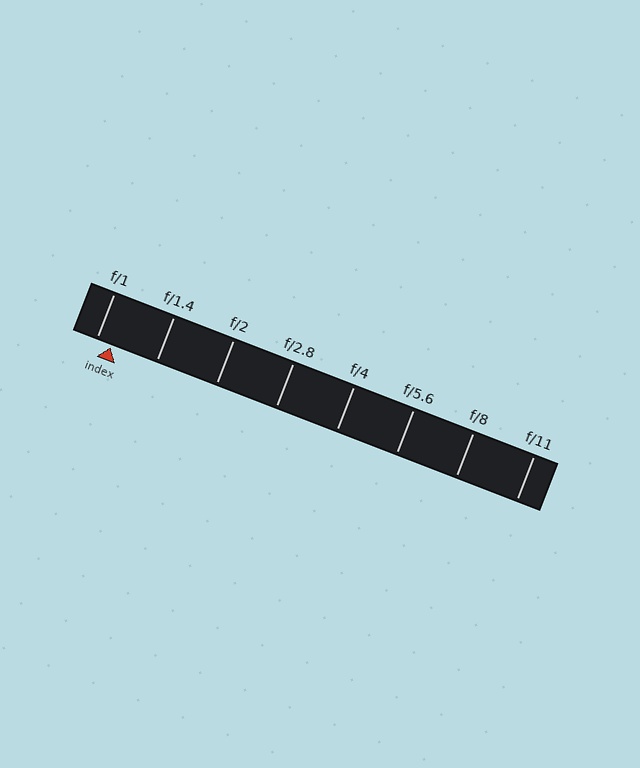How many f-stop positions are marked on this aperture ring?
There are 8 f-stop positions marked.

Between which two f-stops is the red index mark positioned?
The index mark is between f/1 and f/1.4.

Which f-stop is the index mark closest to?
The index mark is closest to f/1.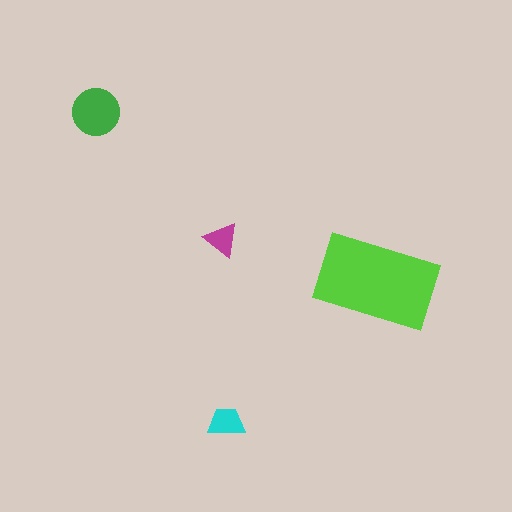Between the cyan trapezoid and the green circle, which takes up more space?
The green circle.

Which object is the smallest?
The magenta triangle.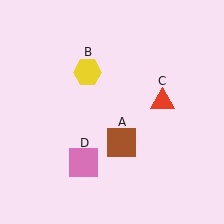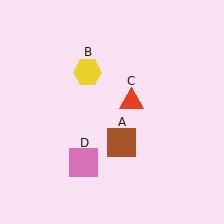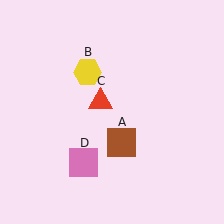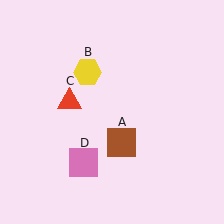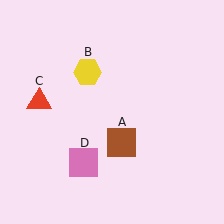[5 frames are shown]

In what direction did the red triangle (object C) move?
The red triangle (object C) moved left.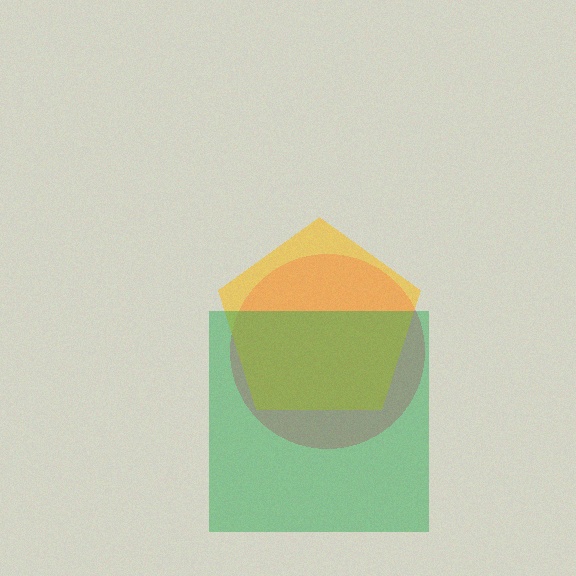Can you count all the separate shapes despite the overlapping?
Yes, there are 3 separate shapes.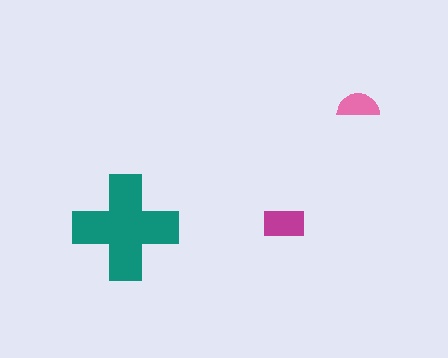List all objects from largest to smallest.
The teal cross, the magenta rectangle, the pink semicircle.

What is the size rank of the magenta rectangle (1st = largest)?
2nd.